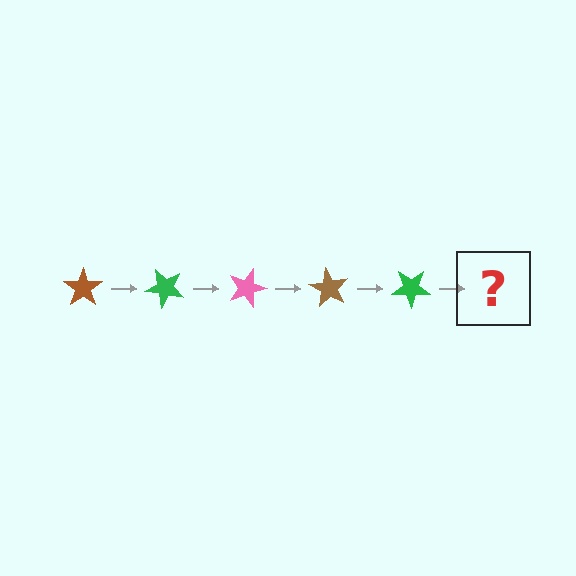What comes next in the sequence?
The next element should be a pink star, rotated 225 degrees from the start.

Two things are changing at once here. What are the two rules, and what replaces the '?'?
The two rules are that it rotates 45 degrees each step and the color cycles through brown, green, and pink. The '?' should be a pink star, rotated 225 degrees from the start.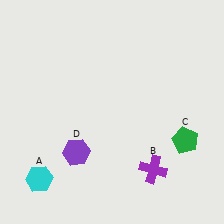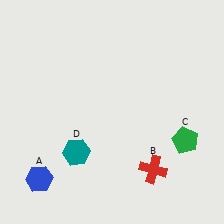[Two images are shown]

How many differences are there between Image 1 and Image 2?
There are 3 differences between the two images.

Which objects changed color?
A changed from cyan to blue. B changed from purple to red. D changed from purple to teal.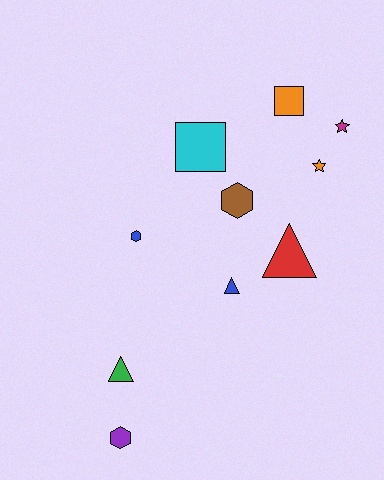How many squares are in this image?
There are 2 squares.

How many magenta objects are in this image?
There is 1 magenta object.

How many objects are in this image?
There are 10 objects.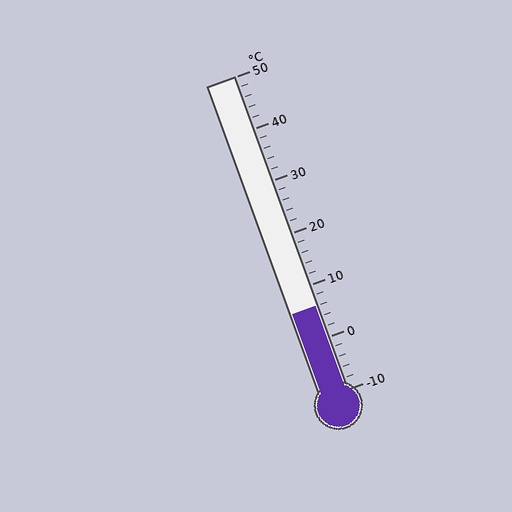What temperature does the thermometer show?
The thermometer shows approximately 6°C.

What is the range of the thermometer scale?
The thermometer scale ranges from -10°C to 50°C.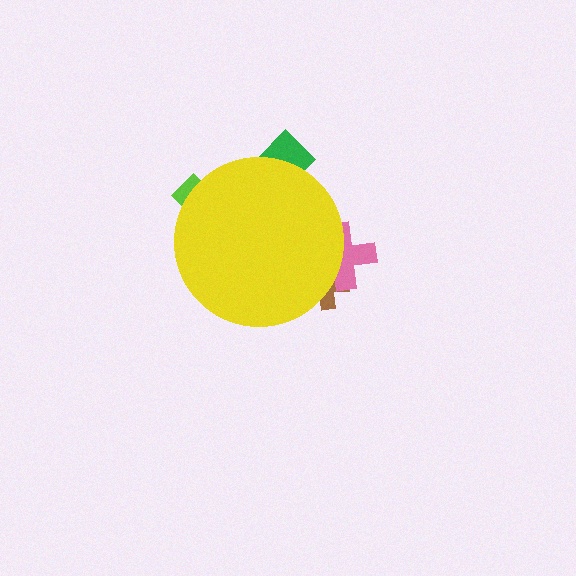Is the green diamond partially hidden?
Yes, the green diamond is partially hidden behind the yellow circle.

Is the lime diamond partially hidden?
Yes, the lime diamond is partially hidden behind the yellow circle.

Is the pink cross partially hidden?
Yes, the pink cross is partially hidden behind the yellow circle.